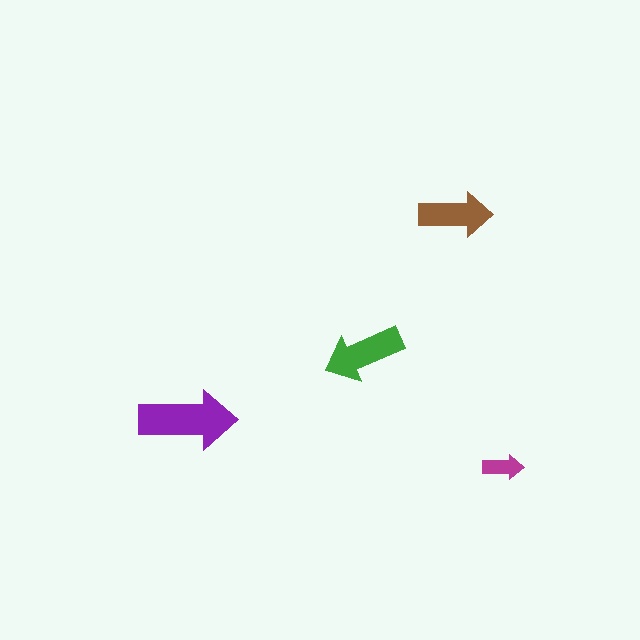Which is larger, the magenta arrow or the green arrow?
The green one.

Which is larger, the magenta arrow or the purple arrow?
The purple one.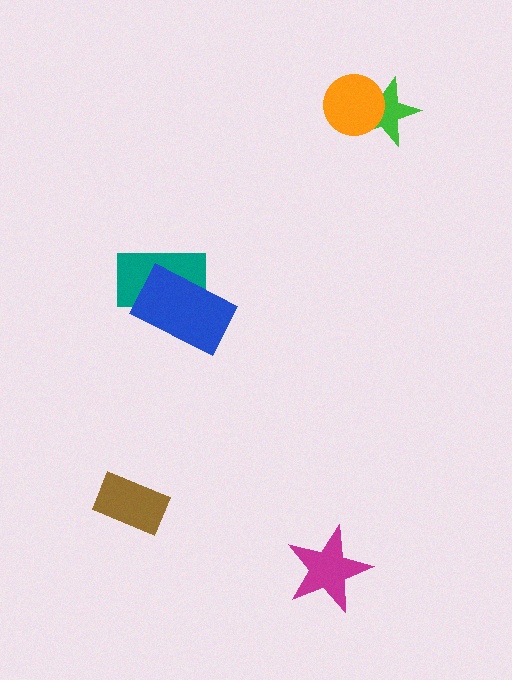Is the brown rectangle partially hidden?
No, no other shape covers it.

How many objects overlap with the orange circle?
1 object overlaps with the orange circle.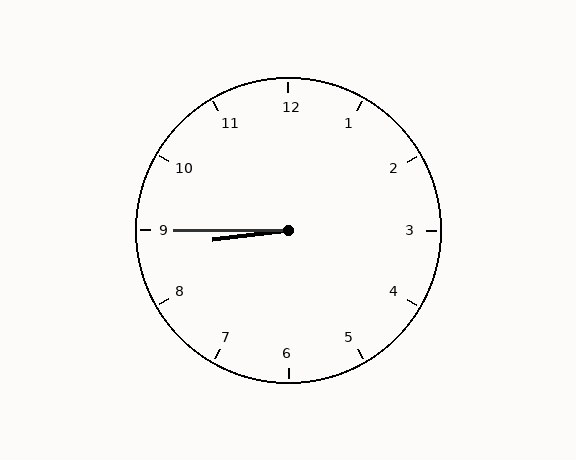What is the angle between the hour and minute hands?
Approximately 8 degrees.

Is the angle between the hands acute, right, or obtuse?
It is acute.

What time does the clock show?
8:45.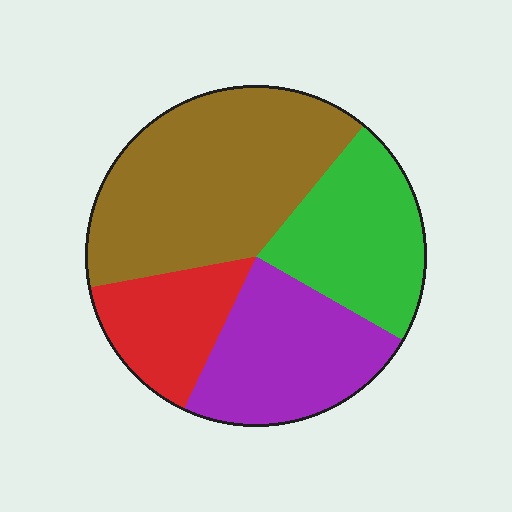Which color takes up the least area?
Red, at roughly 15%.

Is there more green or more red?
Green.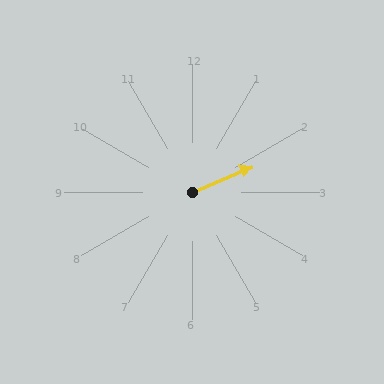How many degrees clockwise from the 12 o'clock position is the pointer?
Approximately 67 degrees.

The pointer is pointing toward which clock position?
Roughly 2 o'clock.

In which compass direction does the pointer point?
Northeast.